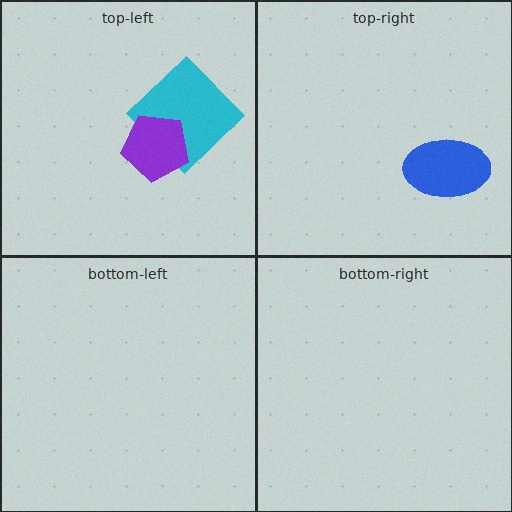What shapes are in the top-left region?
The cyan diamond, the purple pentagon.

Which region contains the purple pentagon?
The top-left region.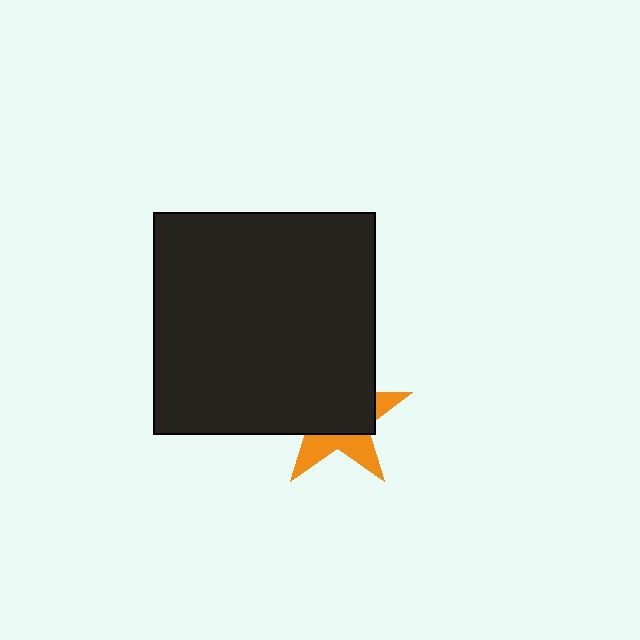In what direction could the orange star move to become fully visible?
The orange star could move down. That would shift it out from behind the black square entirely.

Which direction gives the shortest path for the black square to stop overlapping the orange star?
Moving up gives the shortest separation.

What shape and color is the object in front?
The object in front is a black square.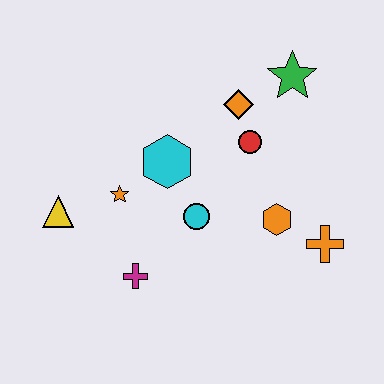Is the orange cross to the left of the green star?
No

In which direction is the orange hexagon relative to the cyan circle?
The orange hexagon is to the right of the cyan circle.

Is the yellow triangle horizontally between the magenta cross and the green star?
No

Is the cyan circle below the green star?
Yes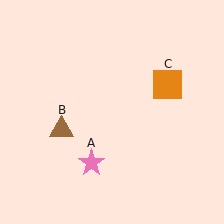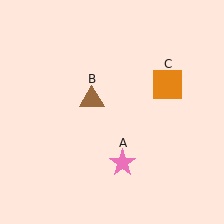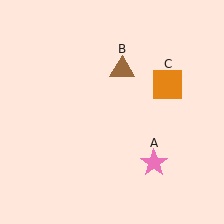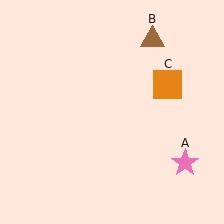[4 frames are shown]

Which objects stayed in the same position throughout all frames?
Orange square (object C) remained stationary.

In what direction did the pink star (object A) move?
The pink star (object A) moved right.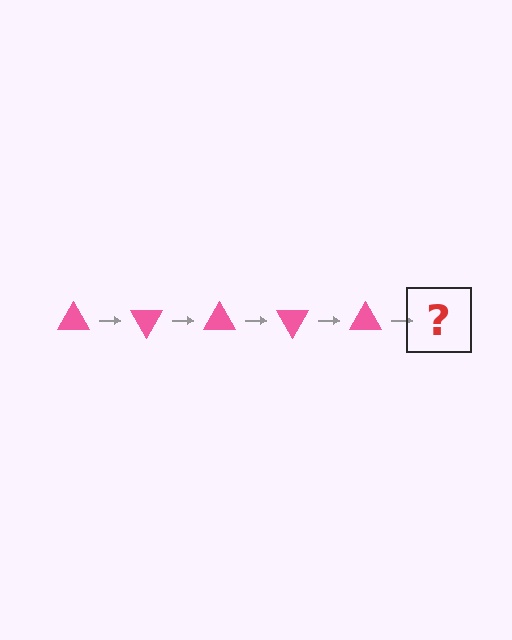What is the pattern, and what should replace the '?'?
The pattern is that the triangle rotates 60 degrees each step. The '?' should be a pink triangle rotated 300 degrees.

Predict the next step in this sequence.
The next step is a pink triangle rotated 300 degrees.